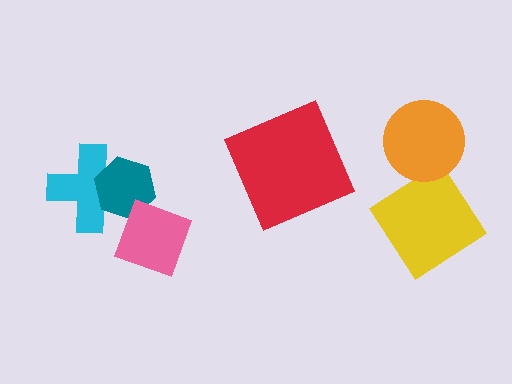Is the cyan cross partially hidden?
Yes, it is partially covered by another shape.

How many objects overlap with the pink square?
0 objects overlap with the pink square.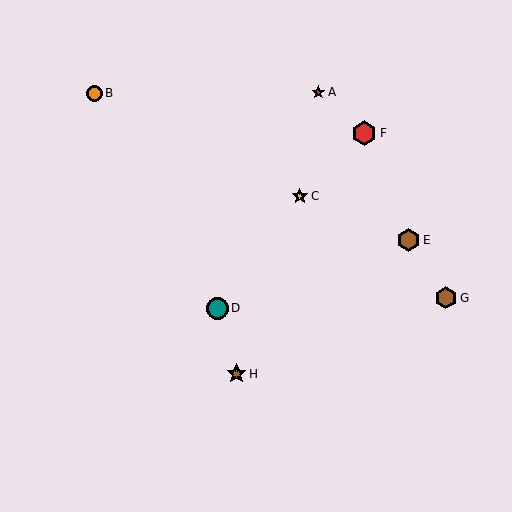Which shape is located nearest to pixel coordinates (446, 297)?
The brown hexagon (labeled G) at (446, 298) is nearest to that location.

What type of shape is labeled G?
Shape G is a brown hexagon.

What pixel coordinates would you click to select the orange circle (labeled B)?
Click at (94, 93) to select the orange circle B.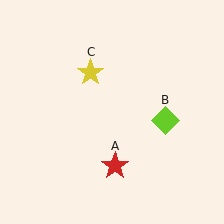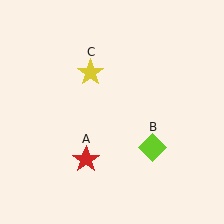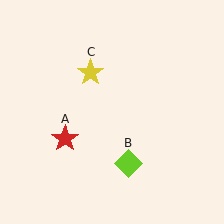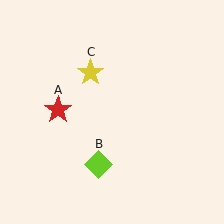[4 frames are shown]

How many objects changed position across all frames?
2 objects changed position: red star (object A), lime diamond (object B).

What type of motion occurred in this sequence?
The red star (object A), lime diamond (object B) rotated clockwise around the center of the scene.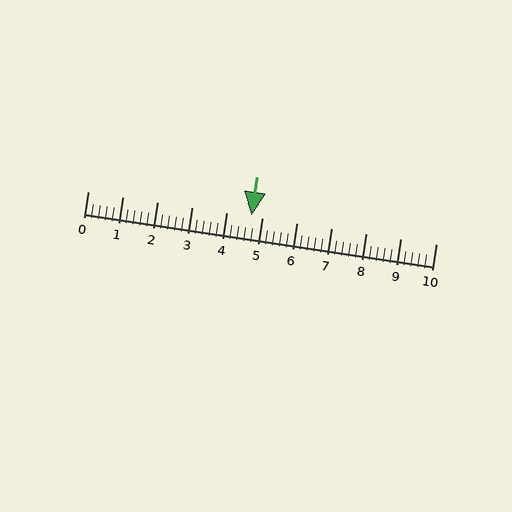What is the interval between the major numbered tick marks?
The major tick marks are spaced 1 units apart.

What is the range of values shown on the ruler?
The ruler shows values from 0 to 10.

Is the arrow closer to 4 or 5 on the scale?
The arrow is closer to 5.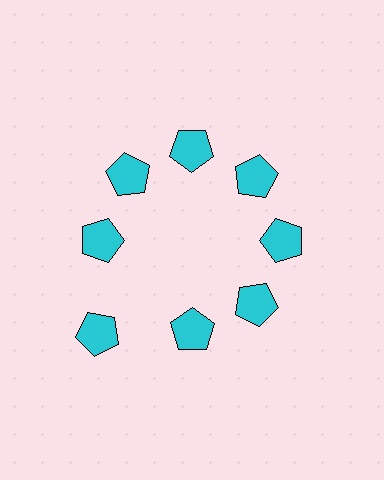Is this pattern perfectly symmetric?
No. The 8 cyan pentagons are arranged in a ring, but one element near the 8 o'clock position is pushed outward from the center, breaking the 8-fold rotational symmetry.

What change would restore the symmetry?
The symmetry would be restored by moving it inward, back onto the ring so that all 8 pentagons sit at equal angles and equal distance from the center.